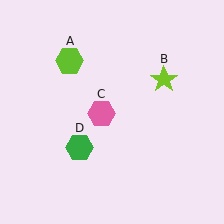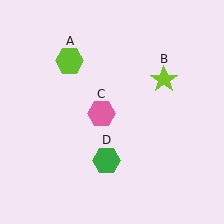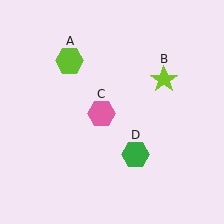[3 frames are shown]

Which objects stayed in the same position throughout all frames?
Lime hexagon (object A) and lime star (object B) and pink hexagon (object C) remained stationary.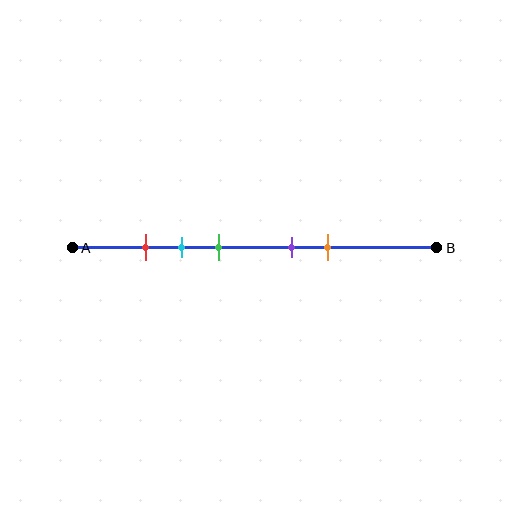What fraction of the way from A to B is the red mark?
The red mark is approximately 20% (0.2) of the way from A to B.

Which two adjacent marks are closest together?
The red and cyan marks are the closest adjacent pair.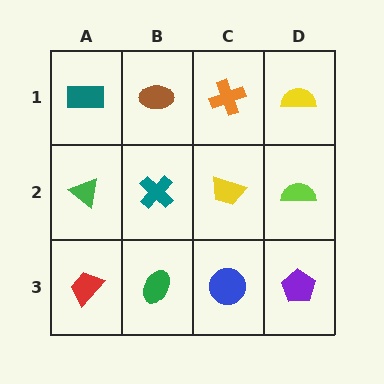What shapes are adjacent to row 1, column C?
A yellow trapezoid (row 2, column C), a brown ellipse (row 1, column B), a yellow semicircle (row 1, column D).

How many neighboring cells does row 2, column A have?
3.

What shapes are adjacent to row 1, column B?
A teal cross (row 2, column B), a teal rectangle (row 1, column A), an orange cross (row 1, column C).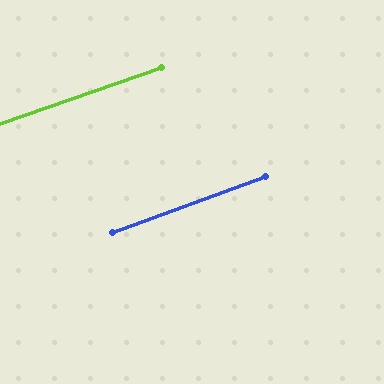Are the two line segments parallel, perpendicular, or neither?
Parallel — their directions differ by only 1.1°.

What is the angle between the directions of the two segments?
Approximately 1 degree.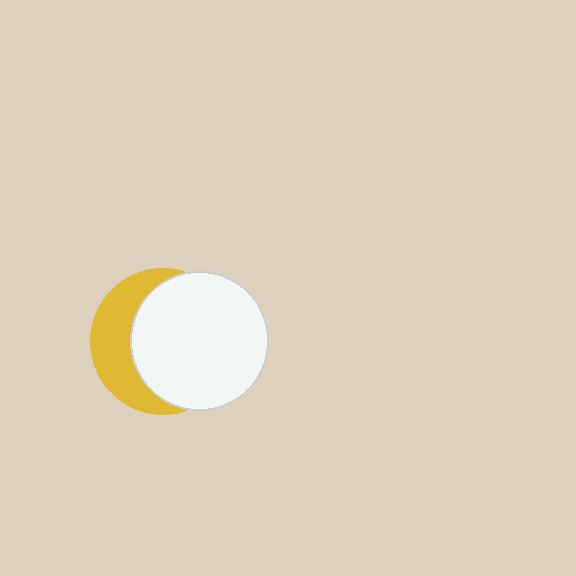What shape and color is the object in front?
The object in front is a white circle.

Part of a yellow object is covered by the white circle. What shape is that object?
It is a circle.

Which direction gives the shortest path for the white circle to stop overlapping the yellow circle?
Moving right gives the shortest separation.